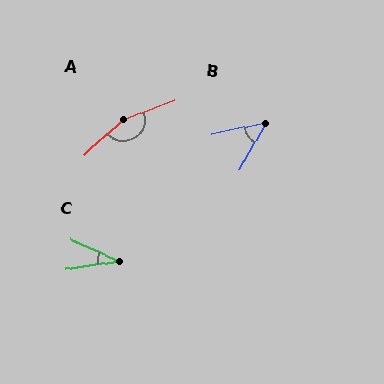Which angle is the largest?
A, at approximately 157 degrees.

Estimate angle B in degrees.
Approximately 49 degrees.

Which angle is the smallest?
C, at approximately 33 degrees.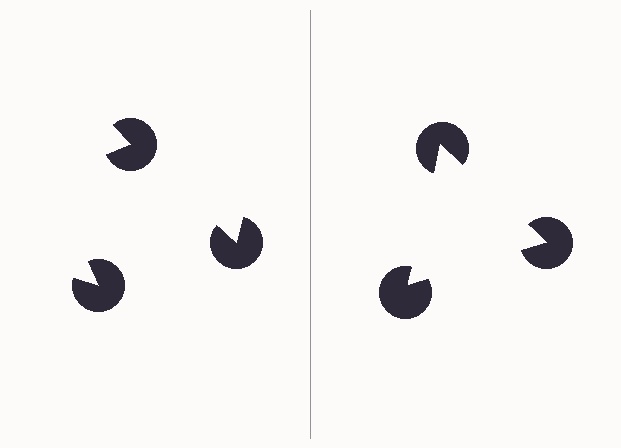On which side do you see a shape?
An illusory triangle appears on the right side. On the left side the wedge cuts are rotated, so no coherent shape forms.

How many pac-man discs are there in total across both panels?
6 — 3 on each side.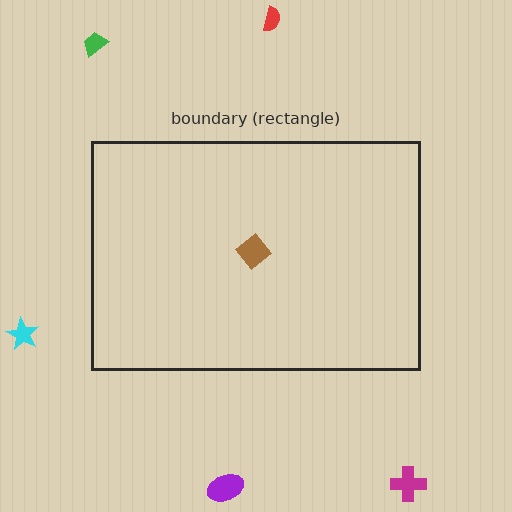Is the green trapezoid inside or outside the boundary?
Outside.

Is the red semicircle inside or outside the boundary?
Outside.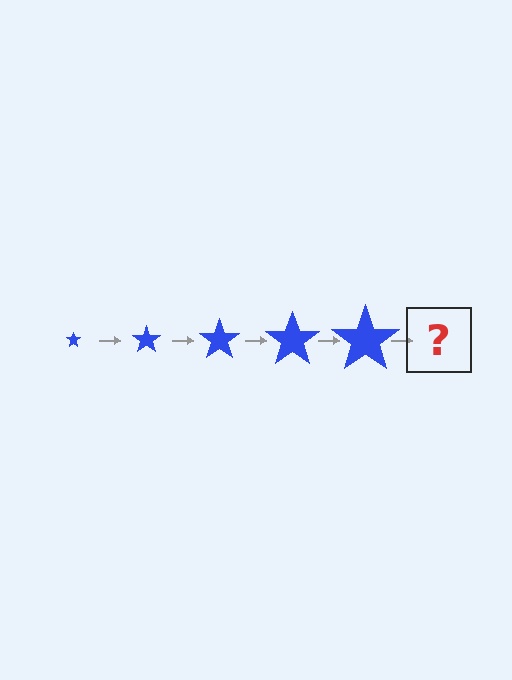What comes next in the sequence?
The next element should be a blue star, larger than the previous one.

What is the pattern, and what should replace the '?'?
The pattern is that the star gets progressively larger each step. The '?' should be a blue star, larger than the previous one.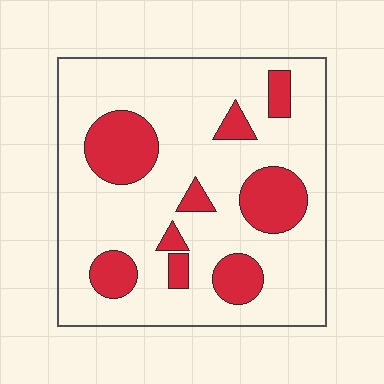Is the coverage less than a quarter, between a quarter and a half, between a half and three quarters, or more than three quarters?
Less than a quarter.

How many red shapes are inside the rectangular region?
9.